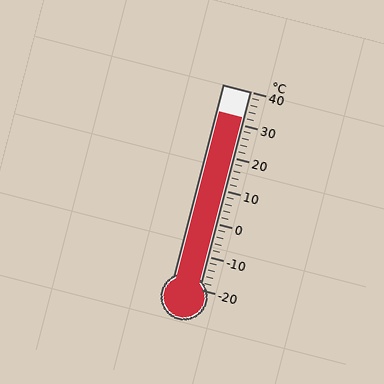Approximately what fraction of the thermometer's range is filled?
The thermometer is filled to approximately 85% of its range.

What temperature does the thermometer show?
The thermometer shows approximately 32°C.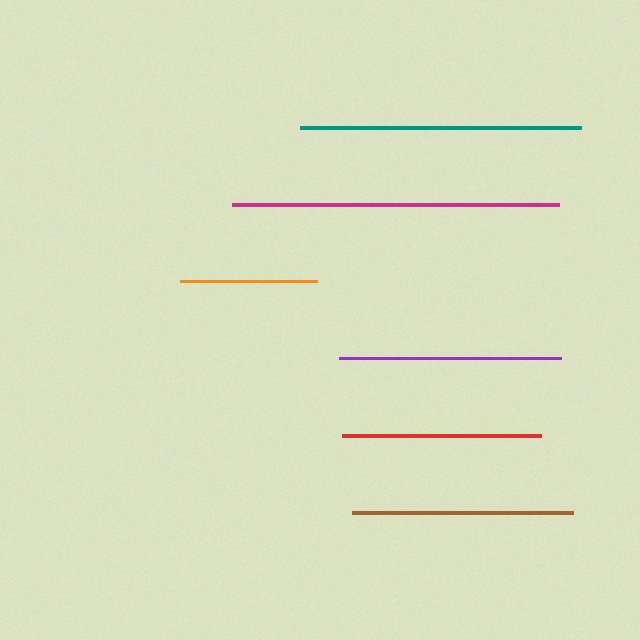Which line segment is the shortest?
The orange line is the shortest at approximately 137 pixels.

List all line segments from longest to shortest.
From longest to shortest: magenta, teal, purple, brown, red, orange.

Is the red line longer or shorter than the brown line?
The brown line is longer than the red line.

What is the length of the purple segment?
The purple segment is approximately 223 pixels long.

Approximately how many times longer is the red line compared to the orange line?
The red line is approximately 1.5 times the length of the orange line.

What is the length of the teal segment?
The teal segment is approximately 281 pixels long.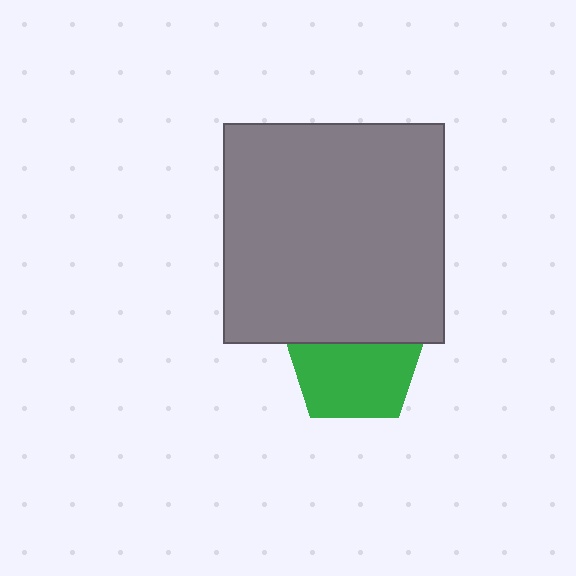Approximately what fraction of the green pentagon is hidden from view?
Roughly 38% of the green pentagon is hidden behind the gray square.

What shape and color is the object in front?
The object in front is a gray square.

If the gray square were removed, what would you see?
You would see the complete green pentagon.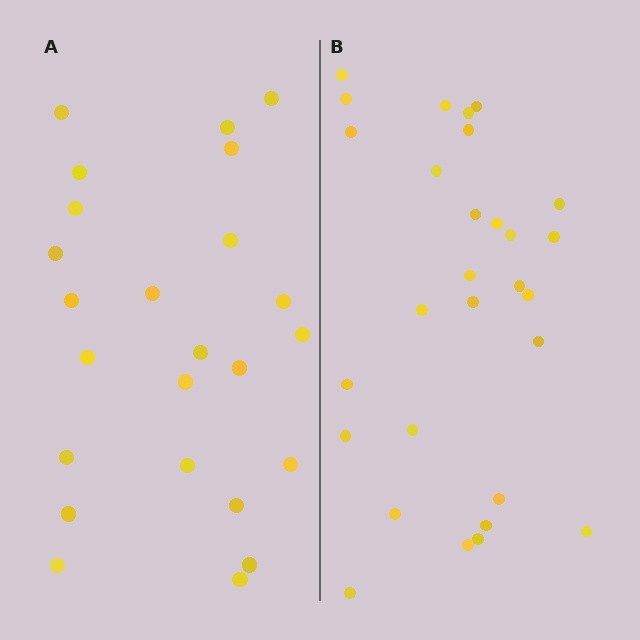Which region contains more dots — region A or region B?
Region B (the right region) has more dots.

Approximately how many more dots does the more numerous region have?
Region B has about 5 more dots than region A.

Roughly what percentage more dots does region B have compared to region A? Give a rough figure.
About 20% more.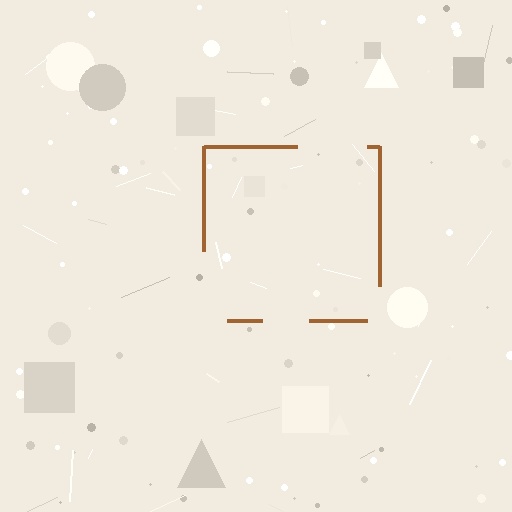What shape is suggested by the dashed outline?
The dashed outline suggests a square.